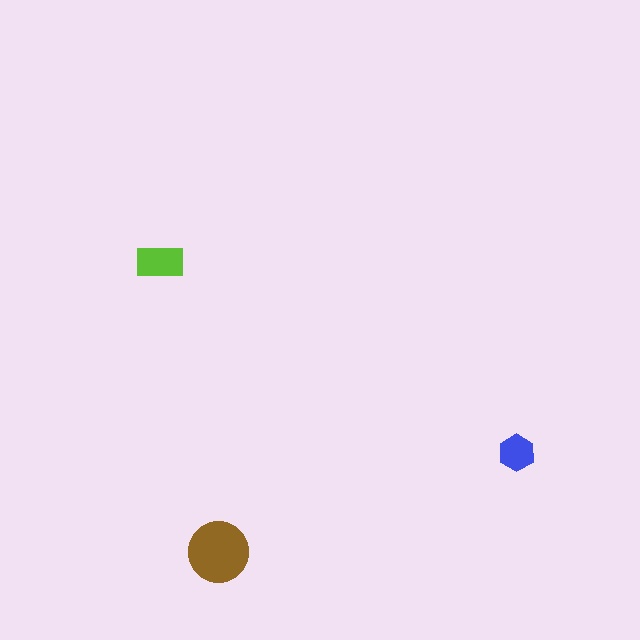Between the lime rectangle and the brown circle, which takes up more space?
The brown circle.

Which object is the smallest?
The blue hexagon.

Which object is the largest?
The brown circle.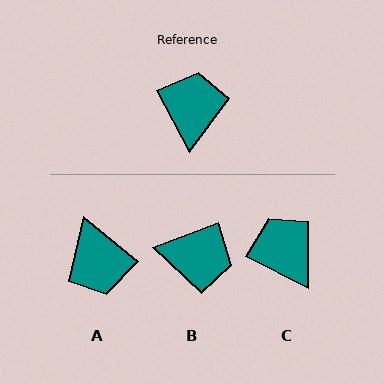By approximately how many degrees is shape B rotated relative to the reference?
Approximately 97 degrees clockwise.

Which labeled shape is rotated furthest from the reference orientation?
A, about 157 degrees away.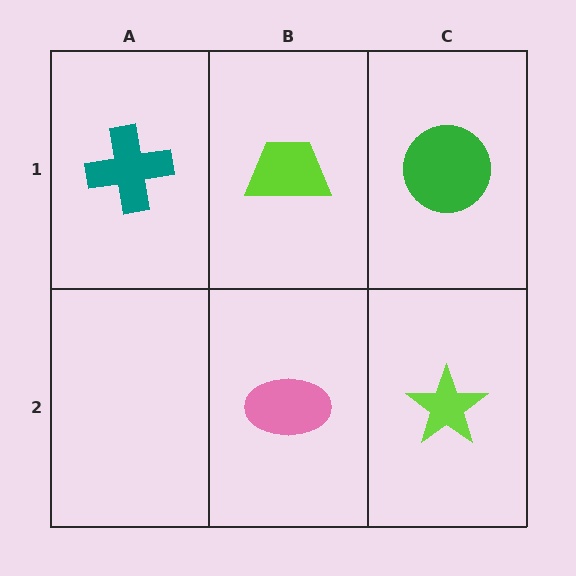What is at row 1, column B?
A lime trapezoid.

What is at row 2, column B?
A pink ellipse.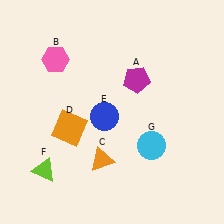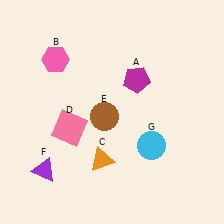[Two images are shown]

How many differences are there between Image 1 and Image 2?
There are 3 differences between the two images.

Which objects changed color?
D changed from orange to pink. E changed from blue to brown. F changed from lime to purple.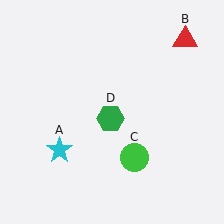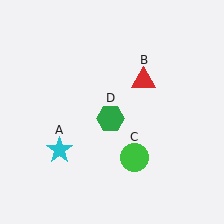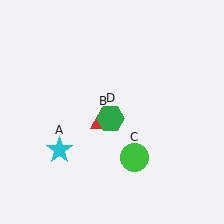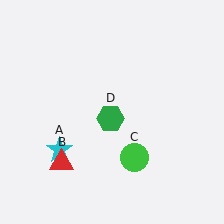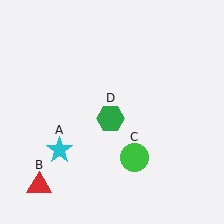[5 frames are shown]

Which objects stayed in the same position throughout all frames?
Cyan star (object A) and green circle (object C) and green hexagon (object D) remained stationary.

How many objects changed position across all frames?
1 object changed position: red triangle (object B).